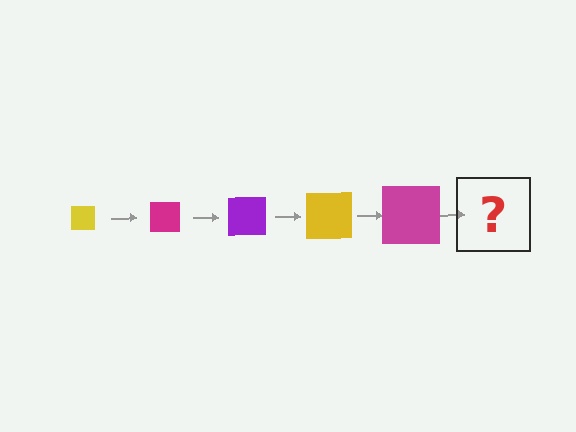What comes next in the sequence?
The next element should be a purple square, larger than the previous one.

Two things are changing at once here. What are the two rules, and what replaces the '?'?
The two rules are that the square grows larger each step and the color cycles through yellow, magenta, and purple. The '?' should be a purple square, larger than the previous one.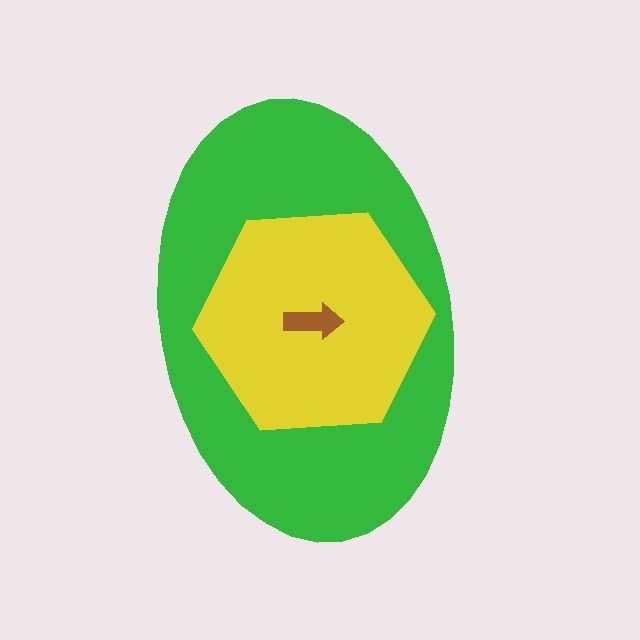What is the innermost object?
The brown arrow.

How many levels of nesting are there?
3.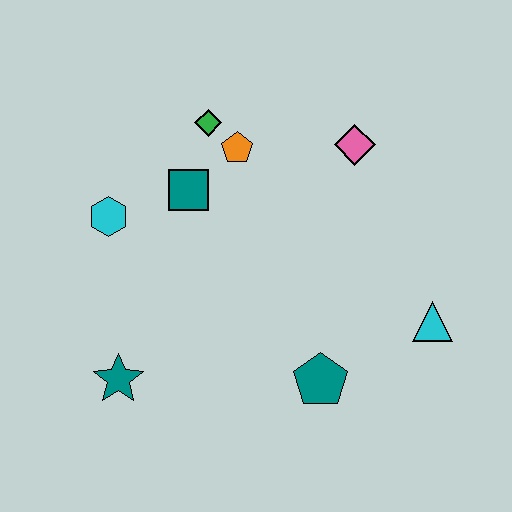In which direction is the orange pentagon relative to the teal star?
The orange pentagon is above the teal star.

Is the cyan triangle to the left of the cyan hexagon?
No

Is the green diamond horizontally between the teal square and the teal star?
No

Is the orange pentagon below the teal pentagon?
No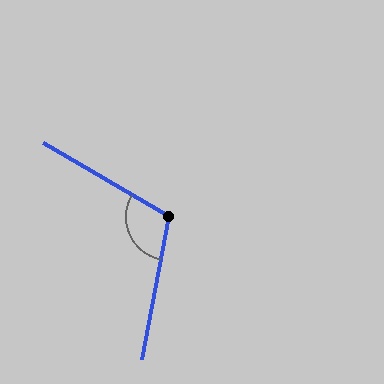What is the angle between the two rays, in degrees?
Approximately 110 degrees.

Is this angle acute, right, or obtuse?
It is obtuse.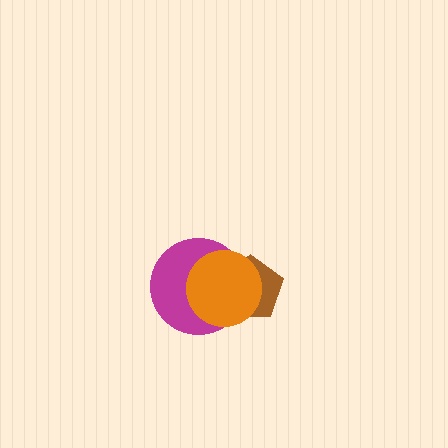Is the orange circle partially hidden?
No, no other shape covers it.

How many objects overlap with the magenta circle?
2 objects overlap with the magenta circle.